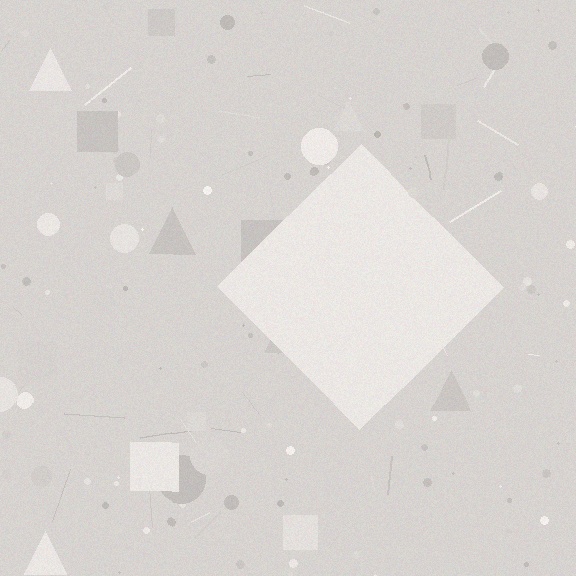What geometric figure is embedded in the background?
A diamond is embedded in the background.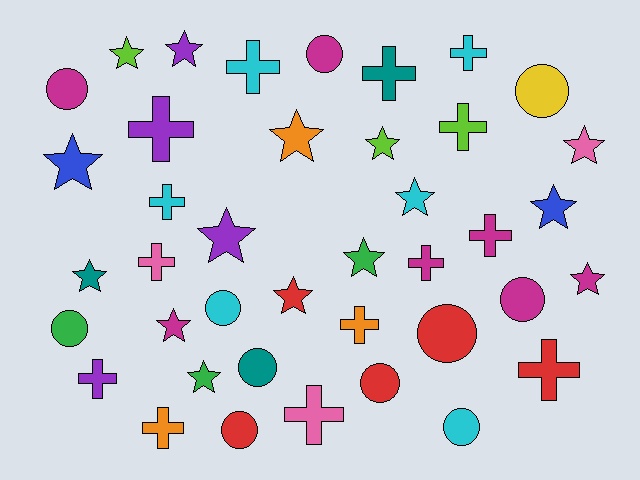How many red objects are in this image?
There are 5 red objects.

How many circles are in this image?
There are 11 circles.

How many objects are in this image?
There are 40 objects.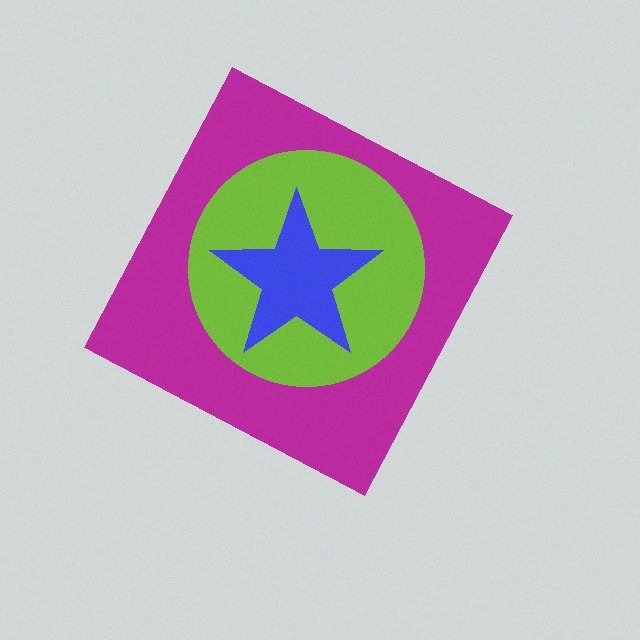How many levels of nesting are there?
3.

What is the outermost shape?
The magenta diamond.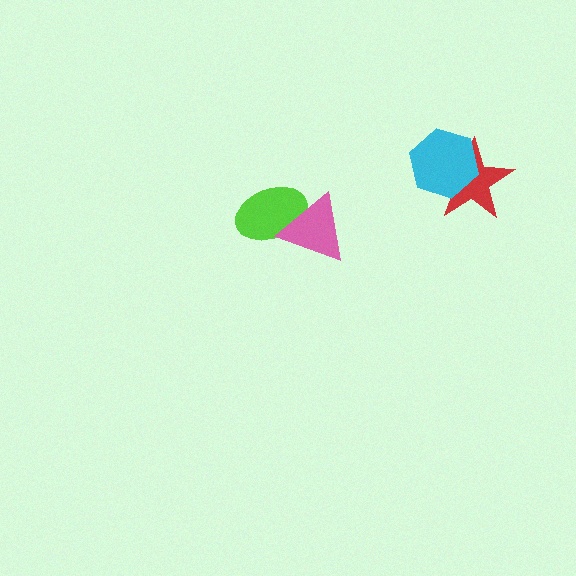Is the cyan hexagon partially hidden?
No, no other shape covers it.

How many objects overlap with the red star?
1 object overlaps with the red star.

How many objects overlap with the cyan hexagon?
1 object overlaps with the cyan hexagon.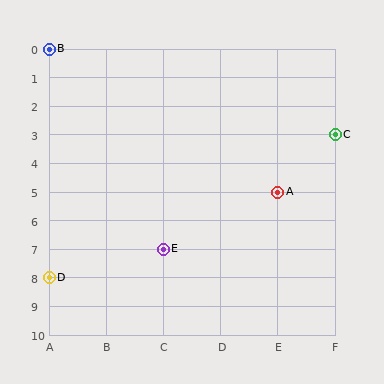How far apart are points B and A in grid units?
Points B and A are 4 columns and 5 rows apart (about 6.4 grid units diagonally).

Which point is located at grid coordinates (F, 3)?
Point C is at (F, 3).